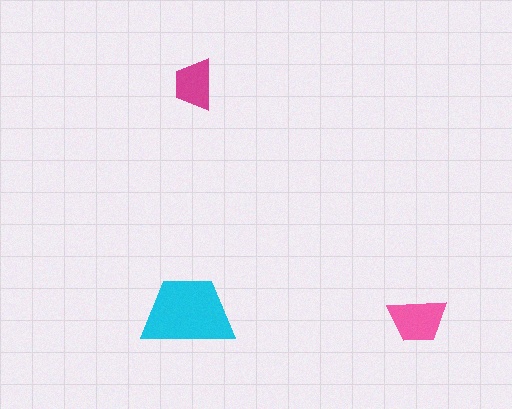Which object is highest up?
The magenta trapezoid is topmost.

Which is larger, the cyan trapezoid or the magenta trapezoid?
The cyan one.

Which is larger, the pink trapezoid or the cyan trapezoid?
The cyan one.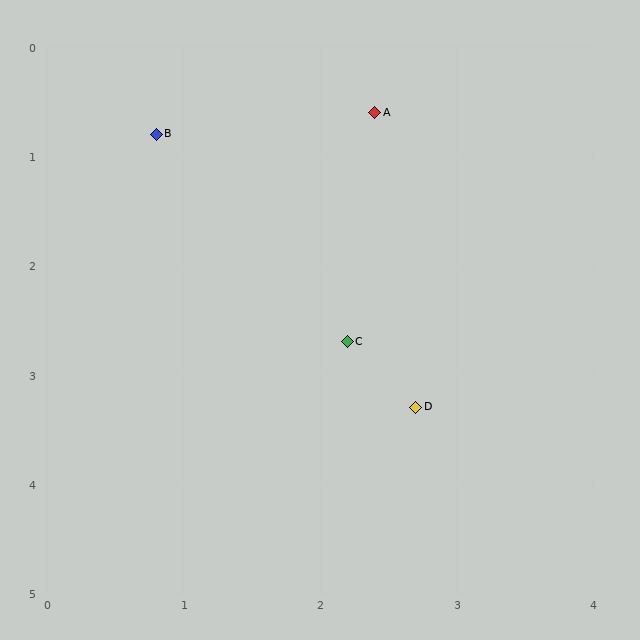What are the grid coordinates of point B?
Point B is at approximately (0.8, 0.8).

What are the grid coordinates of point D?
Point D is at approximately (2.7, 3.3).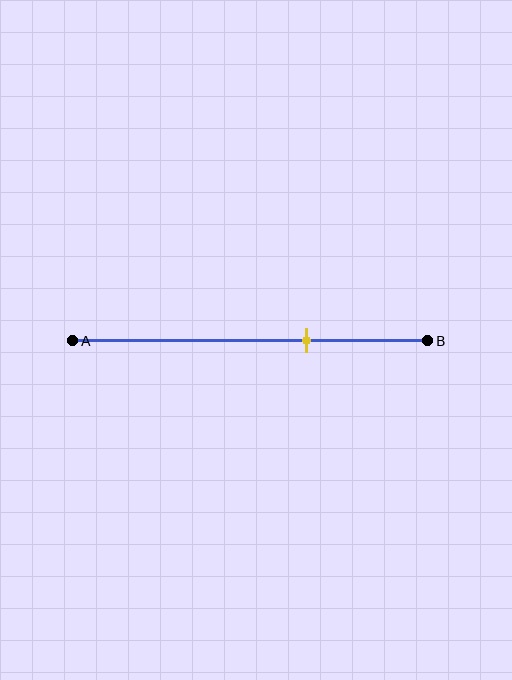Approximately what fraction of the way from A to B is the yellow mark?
The yellow mark is approximately 65% of the way from A to B.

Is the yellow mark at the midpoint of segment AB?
No, the mark is at about 65% from A, not at the 50% midpoint.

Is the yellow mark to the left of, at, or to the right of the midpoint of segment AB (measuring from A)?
The yellow mark is to the right of the midpoint of segment AB.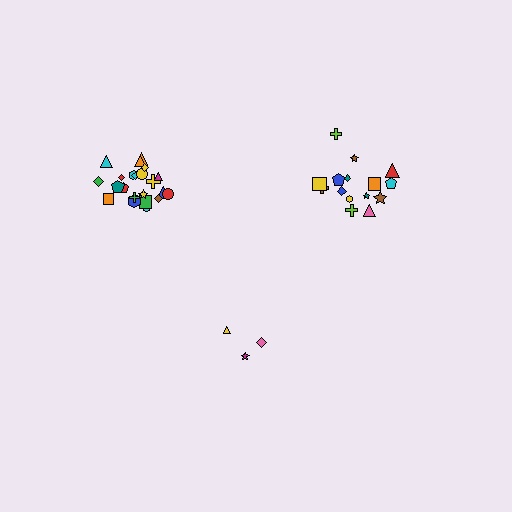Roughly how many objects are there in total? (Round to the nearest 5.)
Roughly 40 objects in total.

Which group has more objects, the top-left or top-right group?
The top-left group.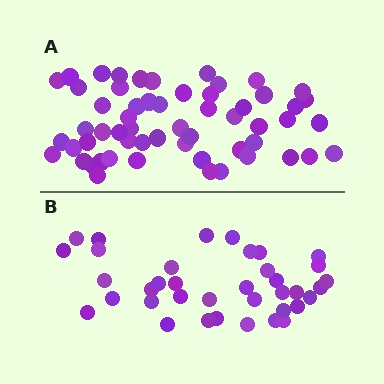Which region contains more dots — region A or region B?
Region A (the top region) has more dots.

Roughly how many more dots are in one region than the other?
Region A has approximately 20 more dots than region B.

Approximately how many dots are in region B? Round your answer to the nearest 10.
About 40 dots. (The exact count is 37, which rounds to 40.)